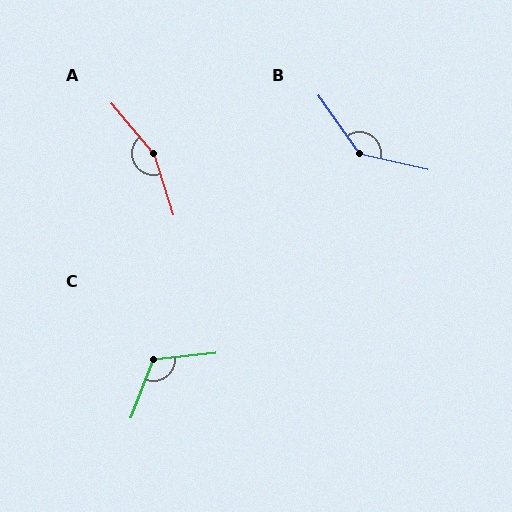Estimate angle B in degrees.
Approximately 138 degrees.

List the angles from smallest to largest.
C (117°), B (138°), A (158°).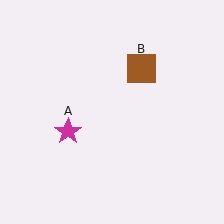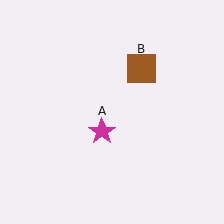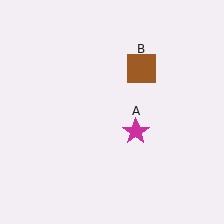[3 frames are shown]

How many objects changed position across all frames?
1 object changed position: magenta star (object A).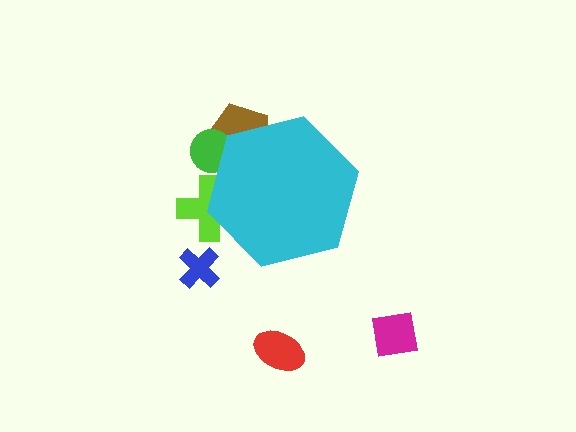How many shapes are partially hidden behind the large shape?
3 shapes are partially hidden.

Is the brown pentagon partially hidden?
Yes, the brown pentagon is partially hidden behind the cyan hexagon.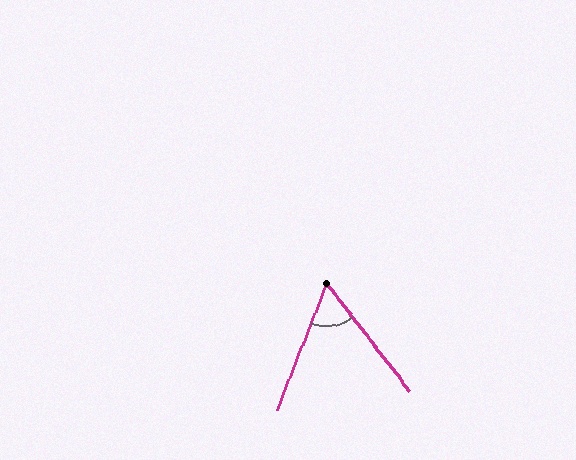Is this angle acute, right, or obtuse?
It is acute.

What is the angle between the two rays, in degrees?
Approximately 59 degrees.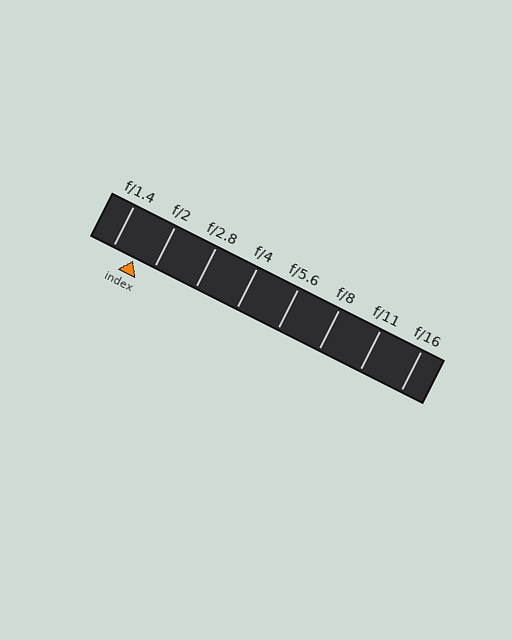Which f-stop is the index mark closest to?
The index mark is closest to f/2.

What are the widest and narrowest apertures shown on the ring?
The widest aperture shown is f/1.4 and the narrowest is f/16.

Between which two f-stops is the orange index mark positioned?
The index mark is between f/1.4 and f/2.